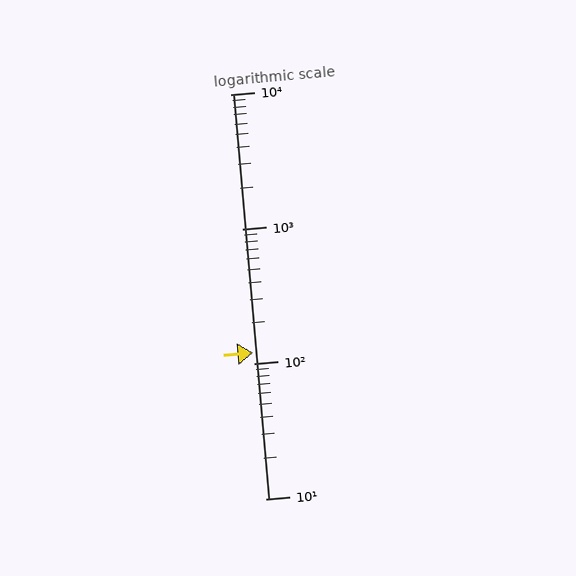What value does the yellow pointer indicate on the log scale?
The pointer indicates approximately 120.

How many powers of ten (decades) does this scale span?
The scale spans 3 decades, from 10 to 10000.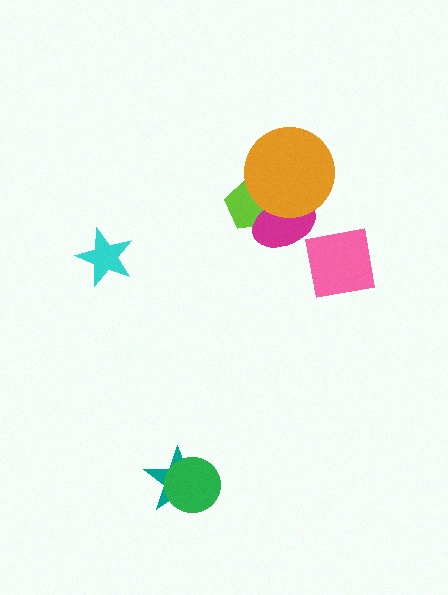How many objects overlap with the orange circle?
2 objects overlap with the orange circle.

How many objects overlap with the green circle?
1 object overlaps with the green circle.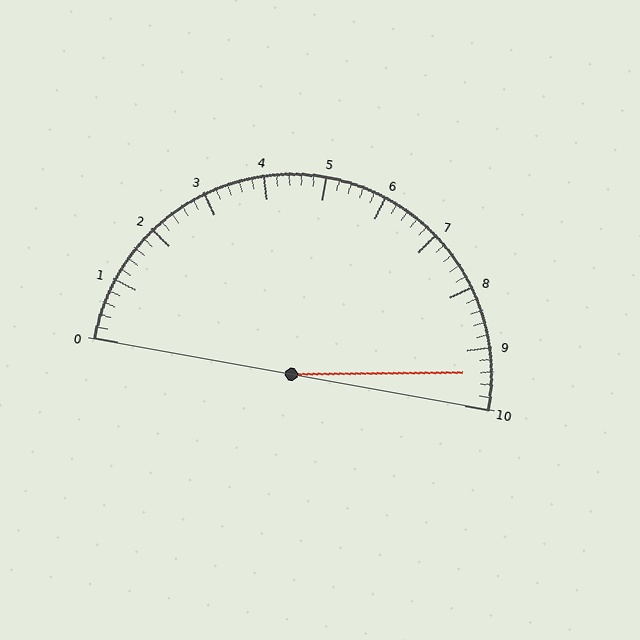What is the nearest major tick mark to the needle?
The nearest major tick mark is 9.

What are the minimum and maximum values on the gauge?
The gauge ranges from 0 to 10.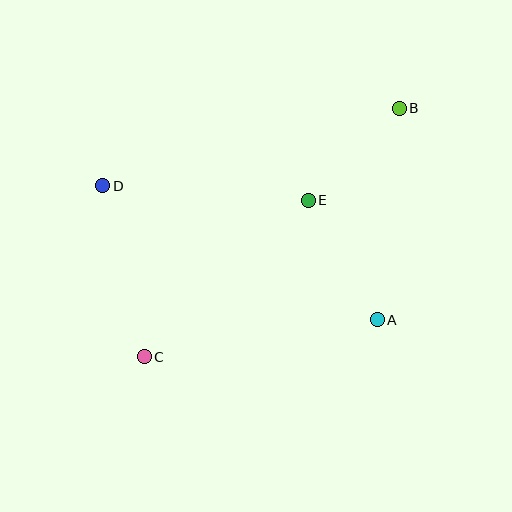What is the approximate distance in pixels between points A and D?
The distance between A and D is approximately 305 pixels.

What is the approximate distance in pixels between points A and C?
The distance between A and C is approximately 236 pixels.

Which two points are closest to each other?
Points B and E are closest to each other.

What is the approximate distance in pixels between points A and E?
The distance between A and E is approximately 138 pixels.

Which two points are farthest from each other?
Points B and C are farthest from each other.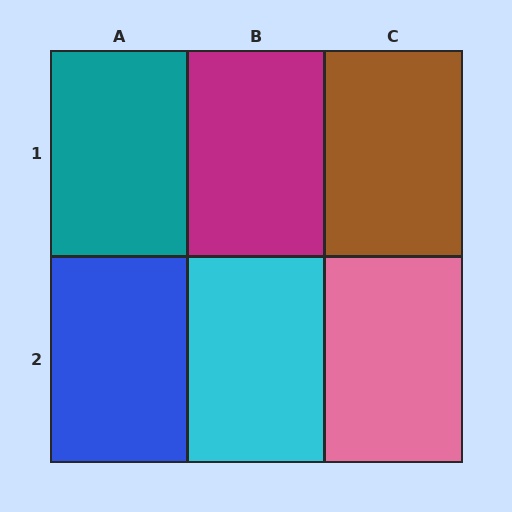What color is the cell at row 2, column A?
Blue.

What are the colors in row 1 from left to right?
Teal, magenta, brown.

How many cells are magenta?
1 cell is magenta.